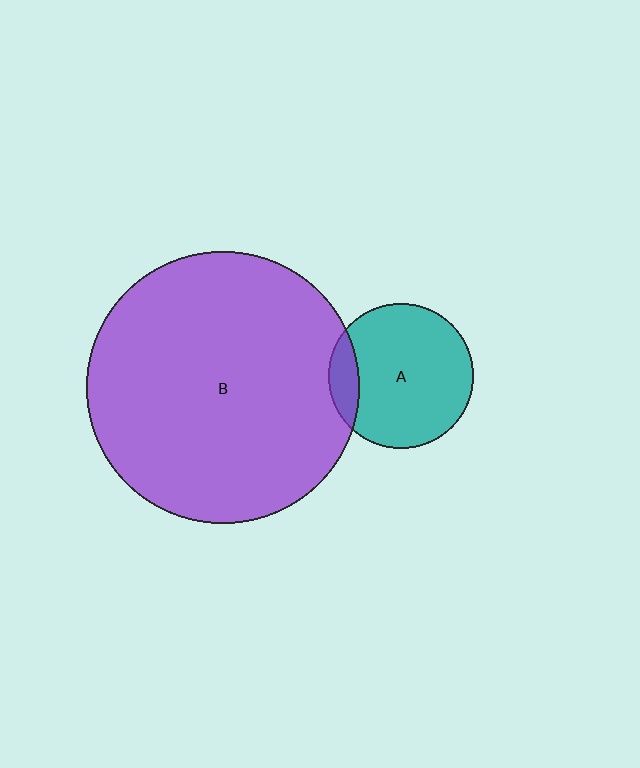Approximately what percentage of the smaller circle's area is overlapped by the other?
Approximately 15%.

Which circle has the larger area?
Circle B (purple).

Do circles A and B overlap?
Yes.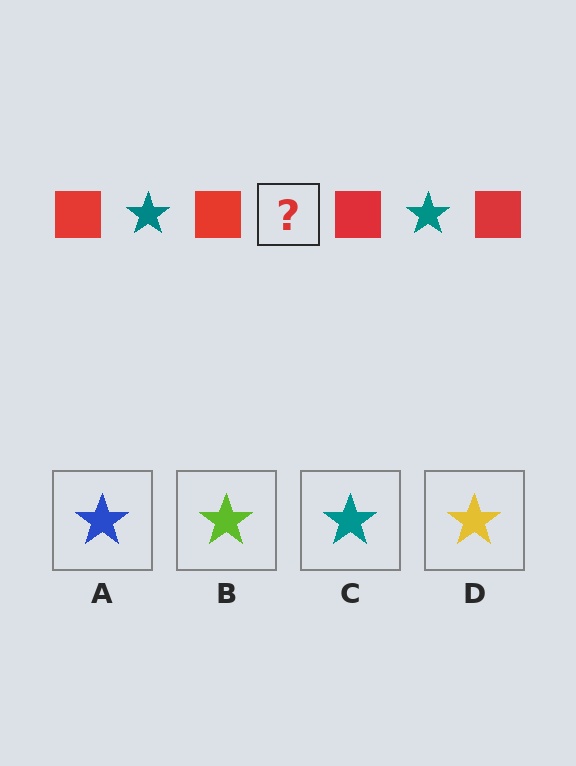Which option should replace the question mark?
Option C.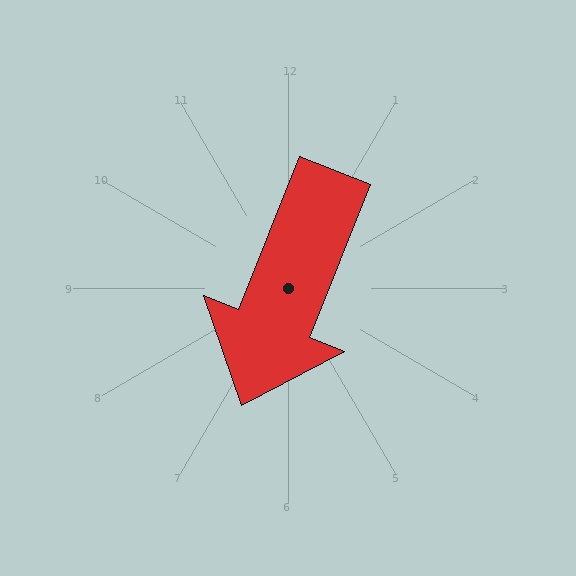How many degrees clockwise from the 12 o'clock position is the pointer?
Approximately 202 degrees.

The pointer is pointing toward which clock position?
Roughly 7 o'clock.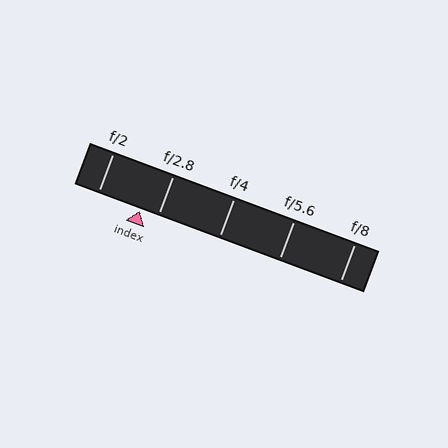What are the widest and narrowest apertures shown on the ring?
The widest aperture shown is f/2 and the narrowest is f/8.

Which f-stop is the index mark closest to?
The index mark is closest to f/2.8.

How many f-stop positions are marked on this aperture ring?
There are 5 f-stop positions marked.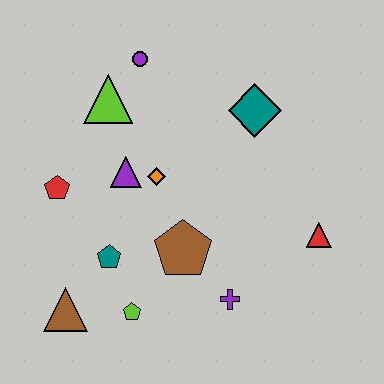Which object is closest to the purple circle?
The lime triangle is closest to the purple circle.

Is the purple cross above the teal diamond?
No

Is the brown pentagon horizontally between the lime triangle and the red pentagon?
No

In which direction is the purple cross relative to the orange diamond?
The purple cross is below the orange diamond.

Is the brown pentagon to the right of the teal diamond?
No